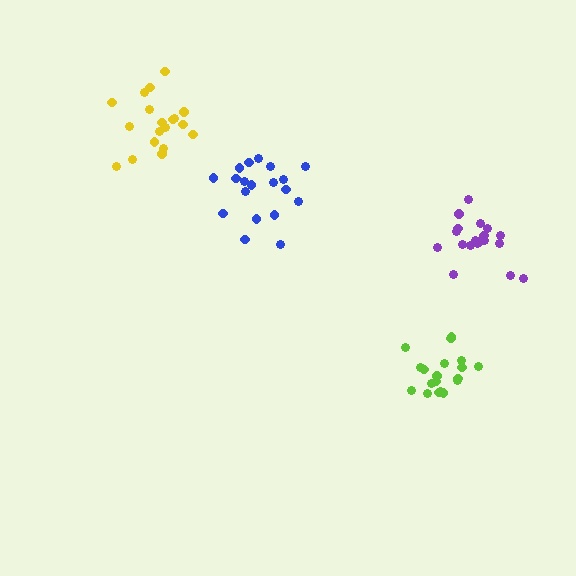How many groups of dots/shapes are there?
There are 4 groups.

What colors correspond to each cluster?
The clusters are colored: blue, purple, lime, yellow.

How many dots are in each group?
Group 1: 19 dots, Group 2: 19 dots, Group 3: 19 dots, Group 4: 19 dots (76 total).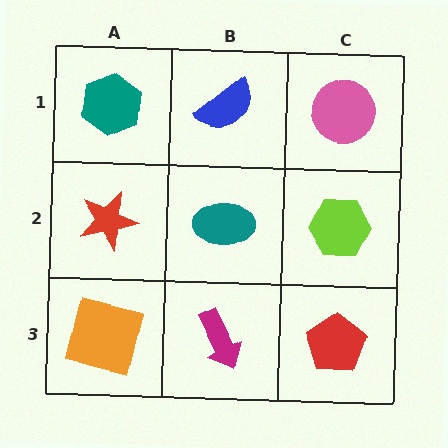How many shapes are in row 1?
3 shapes.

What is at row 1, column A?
A teal hexagon.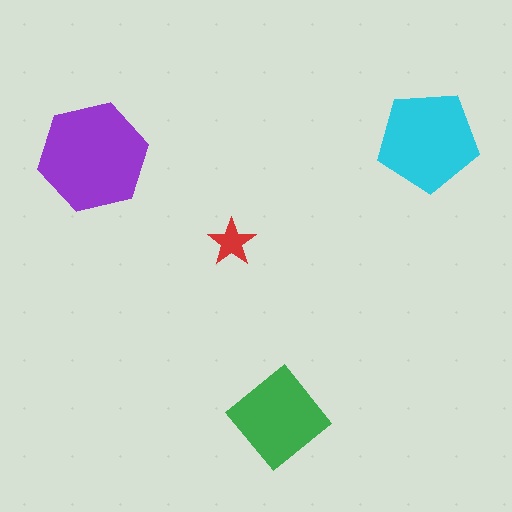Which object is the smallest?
The red star.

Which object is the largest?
The purple hexagon.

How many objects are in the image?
There are 4 objects in the image.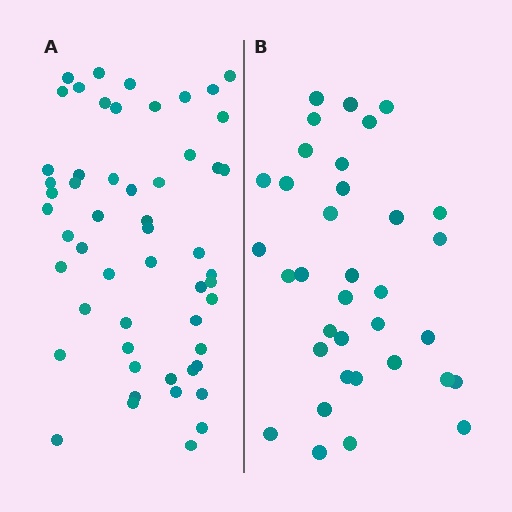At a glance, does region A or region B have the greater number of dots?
Region A (the left region) has more dots.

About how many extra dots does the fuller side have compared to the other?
Region A has approximately 20 more dots than region B.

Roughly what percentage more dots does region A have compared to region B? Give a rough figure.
About 55% more.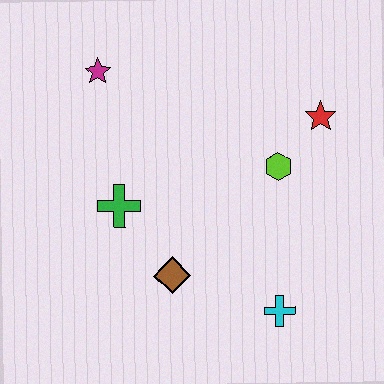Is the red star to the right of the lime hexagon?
Yes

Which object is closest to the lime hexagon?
The red star is closest to the lime hexagon.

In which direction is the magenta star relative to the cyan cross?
The magenta star is above the cyan cross.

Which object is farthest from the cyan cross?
The magenta star is farthest from the cyan cross.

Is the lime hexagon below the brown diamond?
No